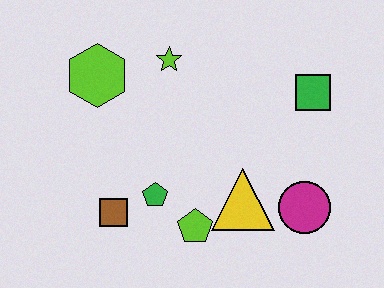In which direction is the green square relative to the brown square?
The green square is to the right of the brown square.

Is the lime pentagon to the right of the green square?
No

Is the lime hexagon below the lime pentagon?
No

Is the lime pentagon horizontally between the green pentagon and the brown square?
No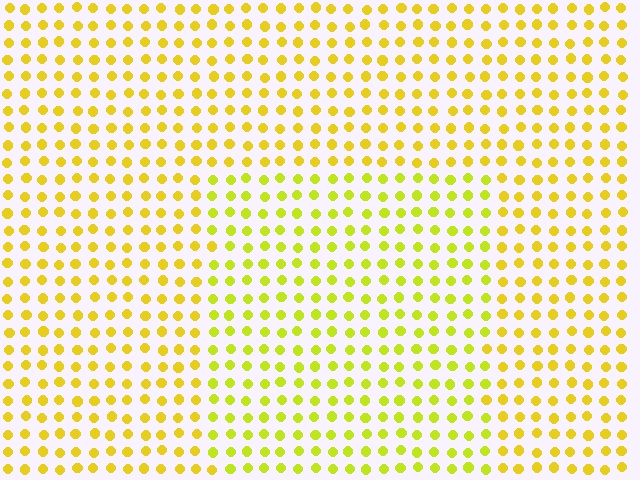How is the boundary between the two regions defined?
The boundary is defined purely by a slight shift in hue (about 20 degrees). Spacing, size, and orientation are identical on both sides.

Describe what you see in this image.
The image is filled with small yellow elements in a uniform arrangement. A rectangle-shaped region is visible where the elements are tinted to a slightly different hue, forming a subtle color boundary.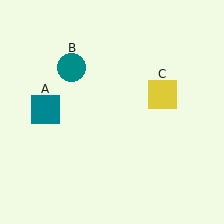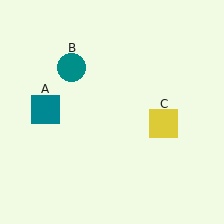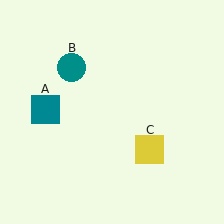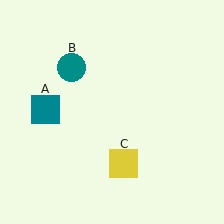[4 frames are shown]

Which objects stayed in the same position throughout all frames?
Teal square (object A) and teal circle (object B) remained stationary.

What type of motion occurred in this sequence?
The yellow square (object C) rotated clockwise around the center of the scene.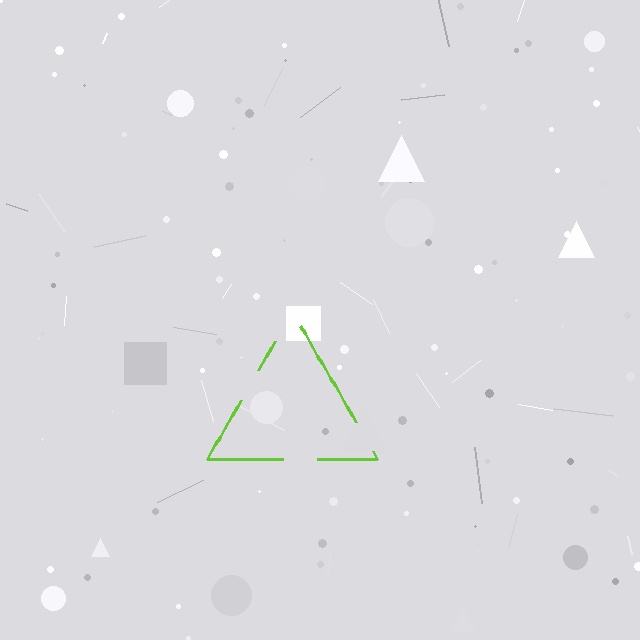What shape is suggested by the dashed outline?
The dashed outline suggests a triangle.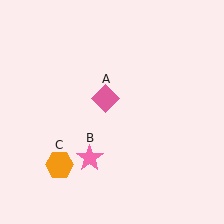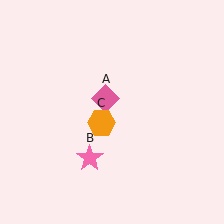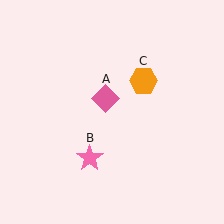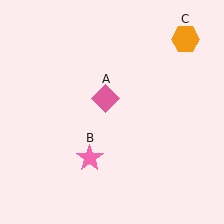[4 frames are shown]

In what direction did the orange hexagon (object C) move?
The orange hexagon (object C) moved up and to the right.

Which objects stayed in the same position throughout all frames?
Pink diamond (object A) and pink star (object B) remained stationary.